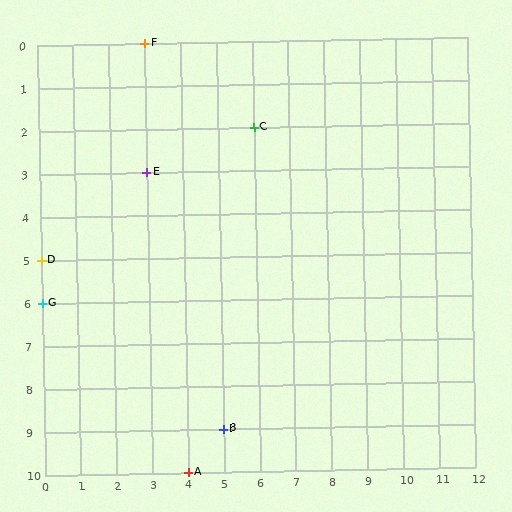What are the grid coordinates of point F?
Point F is at grid coordinates (3, 0).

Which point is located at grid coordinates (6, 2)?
Point C is at (6, 2).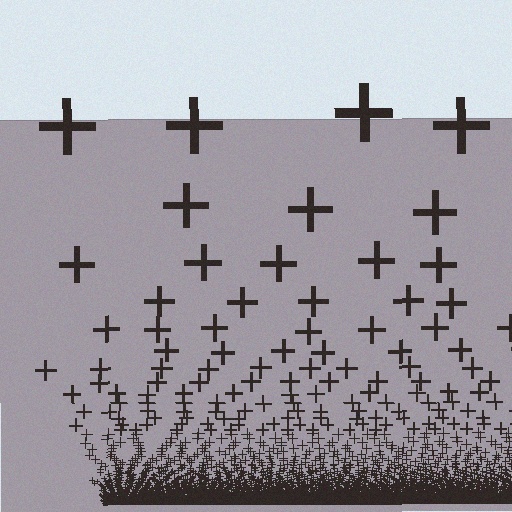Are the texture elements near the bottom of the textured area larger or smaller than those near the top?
Smaller. The gradient is inverted — elements near the bottom are smaller and denser.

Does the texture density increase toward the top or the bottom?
Density increases toward the bottom.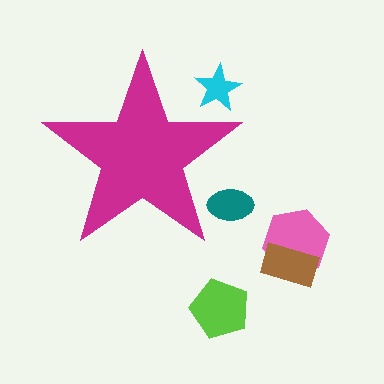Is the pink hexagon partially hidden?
No, the pink hexagon is fully visible.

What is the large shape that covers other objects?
A magenta star.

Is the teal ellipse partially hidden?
Yes, the teal ellipse is partially hidden behind the magenta star.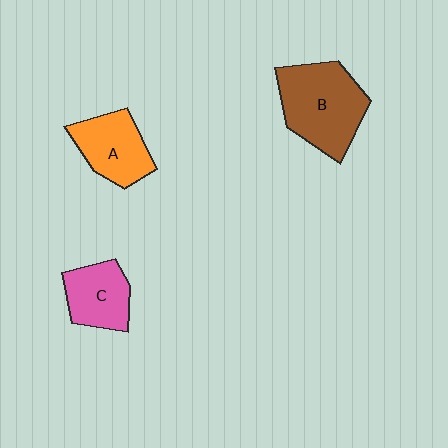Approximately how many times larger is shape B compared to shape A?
Approximately 1.5 times.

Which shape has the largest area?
Shape B (brown).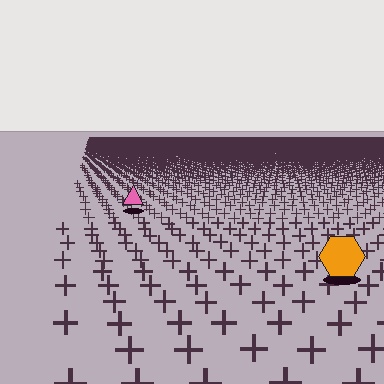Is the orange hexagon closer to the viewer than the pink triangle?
Yes. The orange hexagon is closer — you can tell from the texture gradient: the ground texture is coarser near it.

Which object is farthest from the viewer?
The pink triangle is farthest from the viewer. It appears smaller and the ground texture around it is denser.